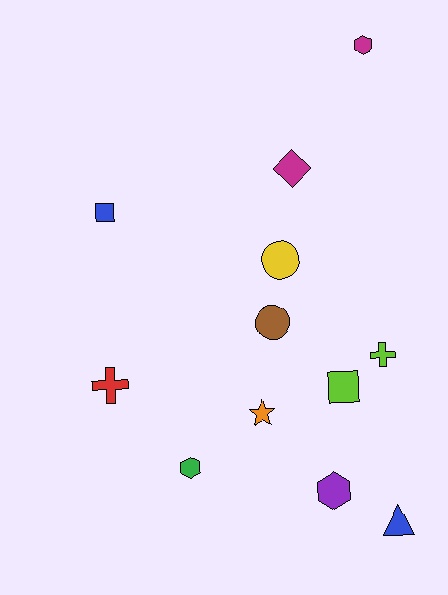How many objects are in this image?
There are 12 objects.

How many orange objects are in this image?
There is 1 orange object.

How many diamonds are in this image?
There is 1 diamond.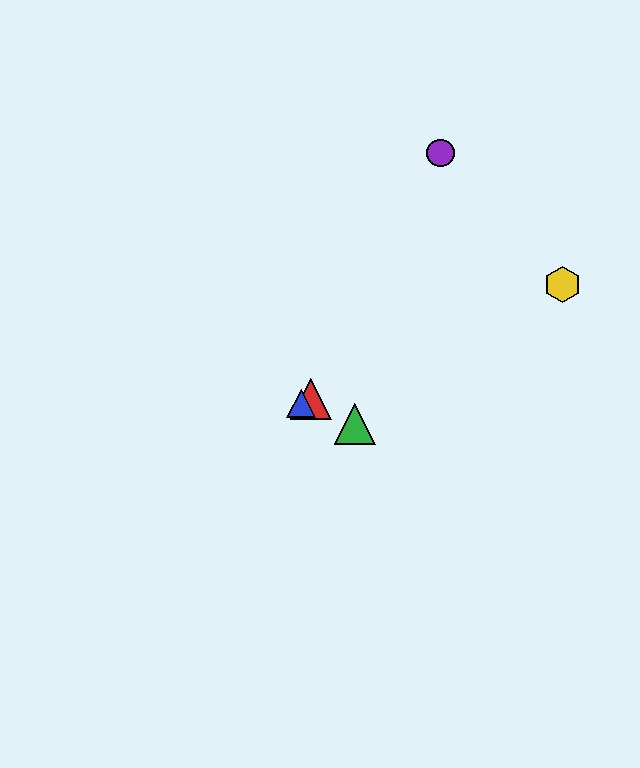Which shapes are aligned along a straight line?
The red triangle, the blue triangle, the yellow hexagon are aligned along a straight line.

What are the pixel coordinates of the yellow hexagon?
The yellow hexagon is at (562, 284).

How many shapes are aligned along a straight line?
3 shapes (the red triangle, the blue triangle, the yellow hexagon) are aligned along a straight line.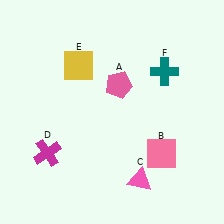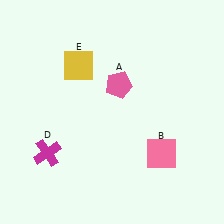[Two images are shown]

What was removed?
The teal cross (F), the pink triangle (C) were removed in Image 2.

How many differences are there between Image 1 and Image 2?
There are 2 differences between the two images.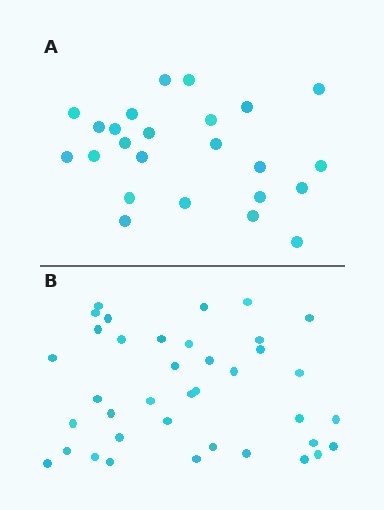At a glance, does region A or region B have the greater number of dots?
Region B (the bottom region) has more dots.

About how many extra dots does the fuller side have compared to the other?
Region B has approximately 15 more dots than region A.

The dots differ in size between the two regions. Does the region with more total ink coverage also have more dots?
No. Region A has more total ink coverage because its dots are larger, but region B actually contains more individual dots. Total area can be misleading — the number of items is what matters here.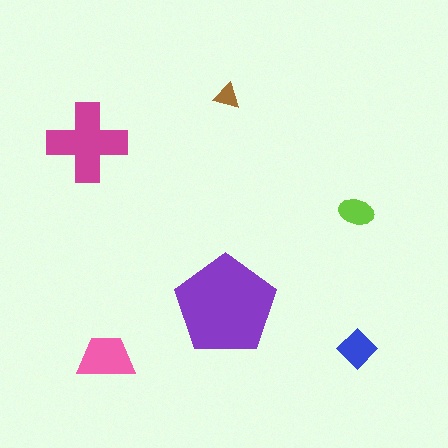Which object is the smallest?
The brown triangle.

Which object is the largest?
The purple pentagon.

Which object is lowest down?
The pink trapezoid is bottommost.